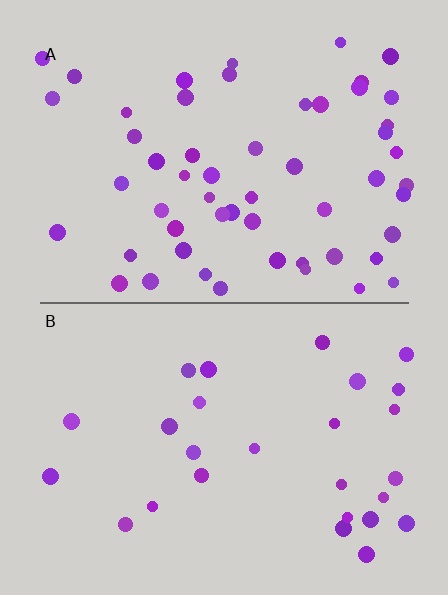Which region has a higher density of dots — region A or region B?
A (the top).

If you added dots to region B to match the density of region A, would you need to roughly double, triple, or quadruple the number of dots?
Approximately double.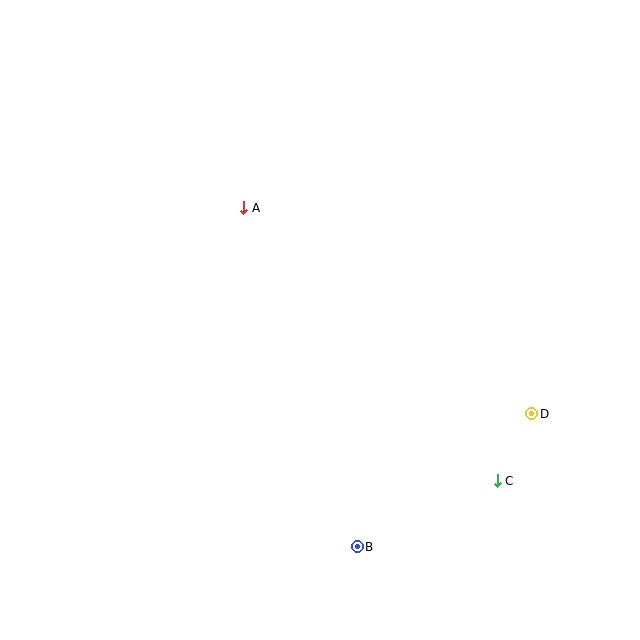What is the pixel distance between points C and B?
The distance between C and B is 155 pixels.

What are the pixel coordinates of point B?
Point B is at (357, 547).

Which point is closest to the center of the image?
Point A at (244, 208) is closest to the center.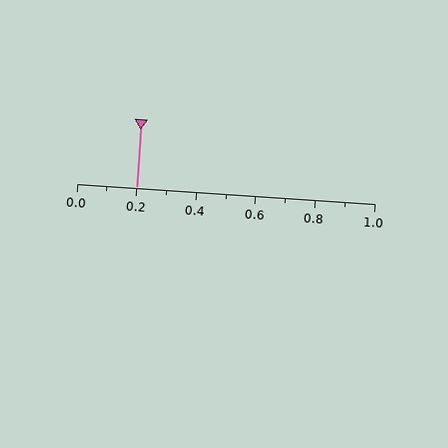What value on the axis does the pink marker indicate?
The marker indicates approximately 0.2.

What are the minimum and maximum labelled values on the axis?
The axis runs from 0.0 to 1.0.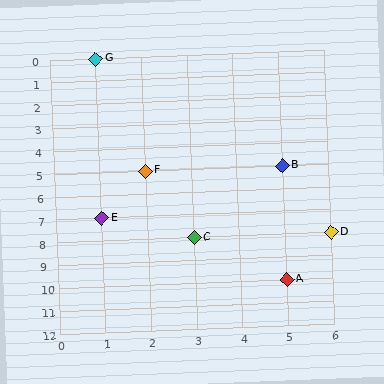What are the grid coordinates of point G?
Point G is at grid coordinates (1, 0).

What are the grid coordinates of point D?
Point D is at grid coordinates (6, 8).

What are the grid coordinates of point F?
Point F is at grid coordinates (2, 5).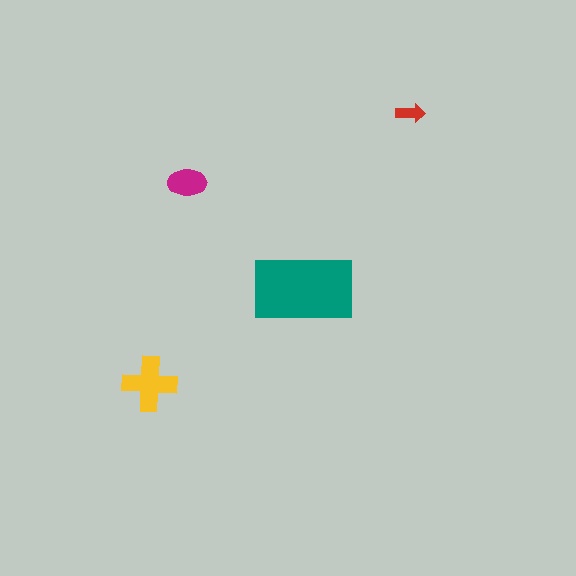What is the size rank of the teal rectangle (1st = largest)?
1st.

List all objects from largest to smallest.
The teal rectangle, the yellow cross, the magenta ellipse, the red arrow.